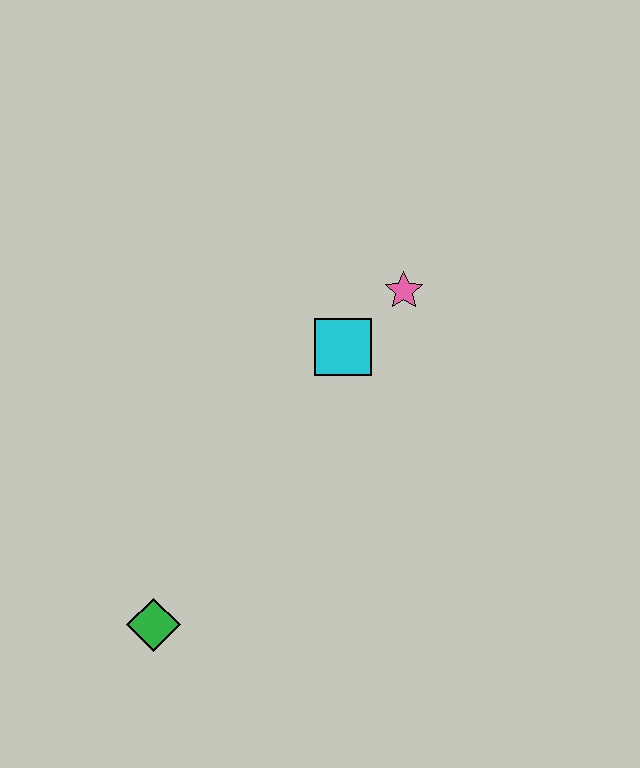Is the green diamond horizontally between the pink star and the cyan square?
No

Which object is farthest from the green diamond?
The pink star is farthest from the green diamond.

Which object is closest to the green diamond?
The cyan square is closest to the green diamond.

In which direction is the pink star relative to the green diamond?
The pink star is above the green diamond.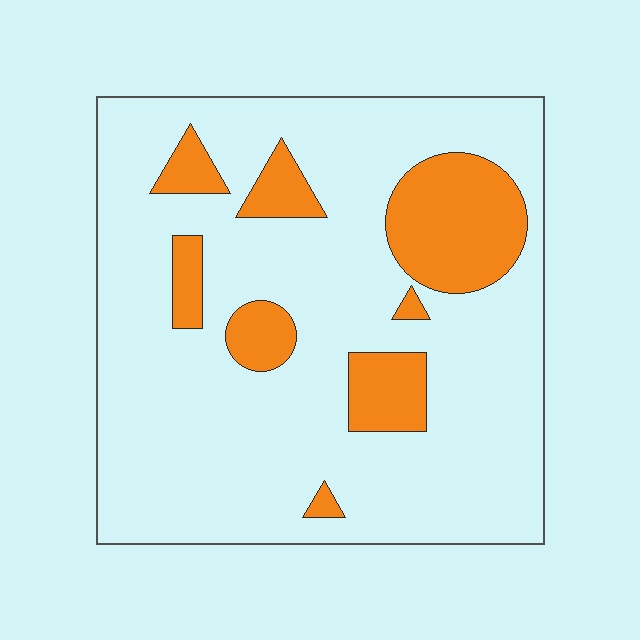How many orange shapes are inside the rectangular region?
8.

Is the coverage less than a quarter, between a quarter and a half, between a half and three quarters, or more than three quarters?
Less than a quarter.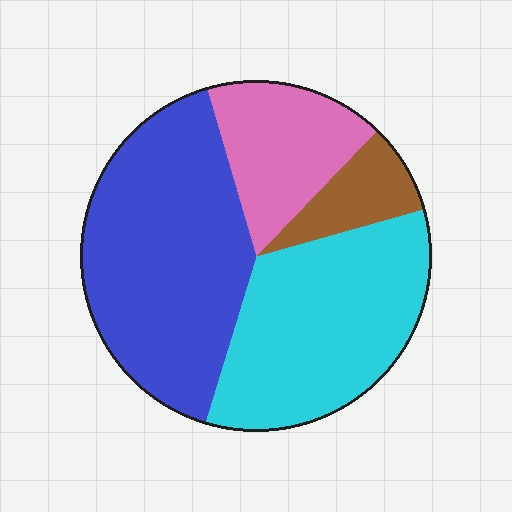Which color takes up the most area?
Blue, at roughly 40%.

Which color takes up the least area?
Brown, at roughly 10%.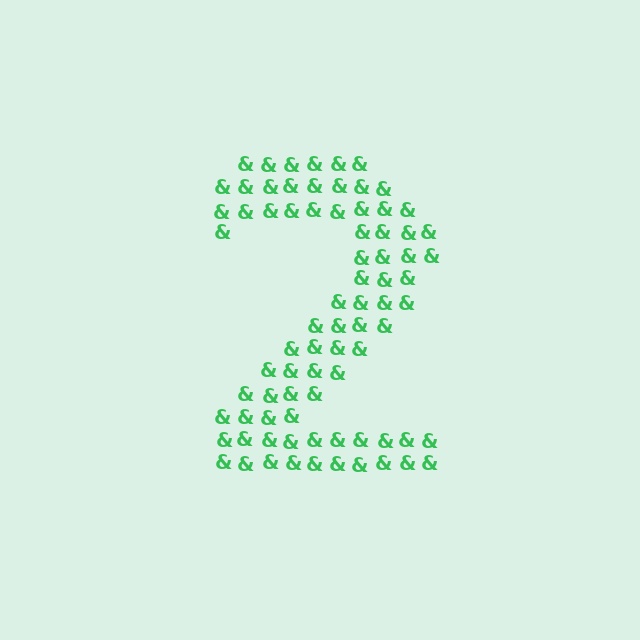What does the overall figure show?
The overall figure shows the digit 2.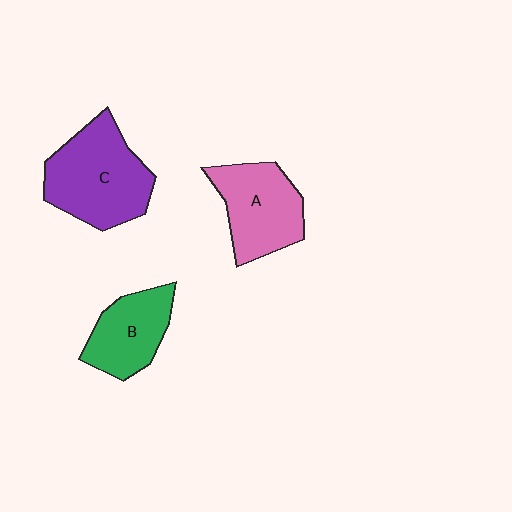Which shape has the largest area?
Shape C (purple).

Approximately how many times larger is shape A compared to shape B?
Approximately 1.2 times.